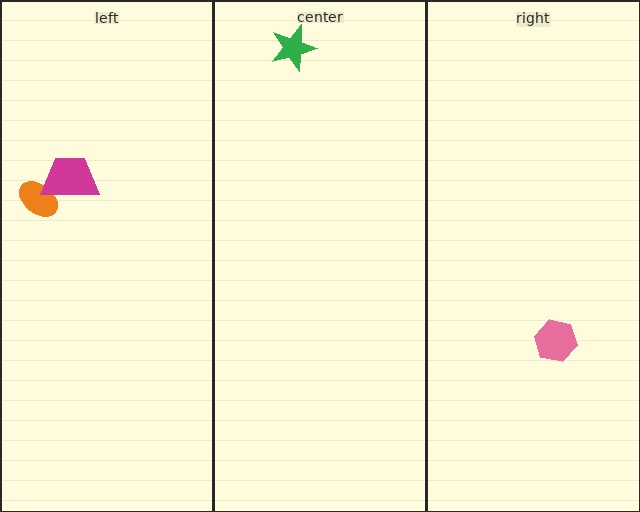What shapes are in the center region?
The green star.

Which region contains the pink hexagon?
The right region.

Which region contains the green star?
The center region.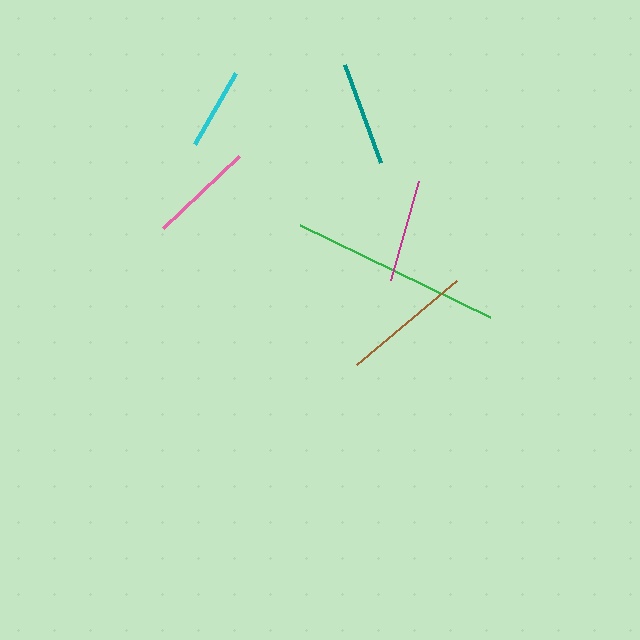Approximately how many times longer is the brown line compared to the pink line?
The brown line is approximately 1.2 times the length of the pink line.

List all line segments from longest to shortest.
From longest to shortest: green, brown, pink, teal, magenta, cyan.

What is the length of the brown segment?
The brown segment is approximately 130 pixels long.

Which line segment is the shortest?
The cyan line is the shortest at approximately 82 pixels.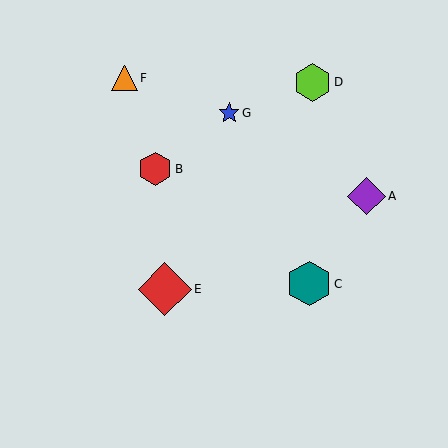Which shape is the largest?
The red diamond (labeled E) is the largest.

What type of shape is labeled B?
Shape B is a red hexagon.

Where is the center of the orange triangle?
The center of the orange triangle is at (124, 78).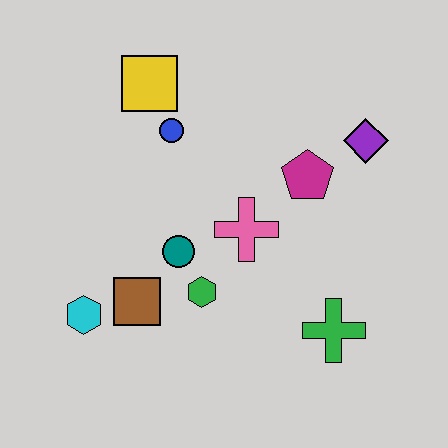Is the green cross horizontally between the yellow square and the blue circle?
No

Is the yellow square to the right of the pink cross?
No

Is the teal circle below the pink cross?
Yes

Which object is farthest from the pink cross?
The cyan hexagon is farthest from the pink cross.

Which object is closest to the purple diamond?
The magenta pentagon is closest to the purple diamond.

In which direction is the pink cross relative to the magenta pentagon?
The pink cross is to the left of the magenta pentagon.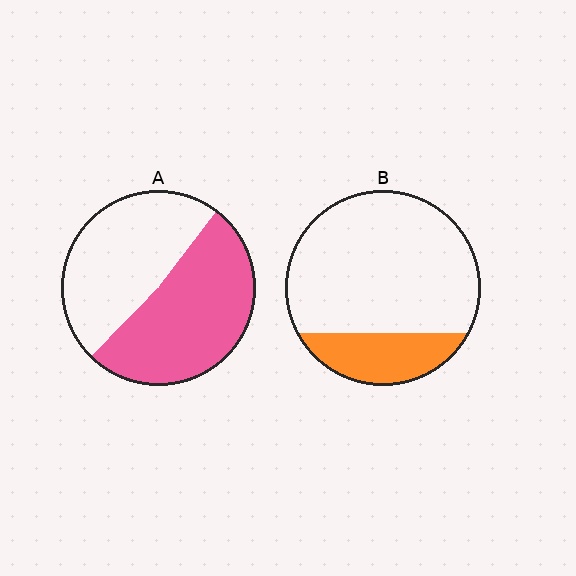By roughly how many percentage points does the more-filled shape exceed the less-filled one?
By roughly 30 percentage points (A over B).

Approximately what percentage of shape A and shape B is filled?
A is approximately 50% and B is approximately 20%.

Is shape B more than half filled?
No.